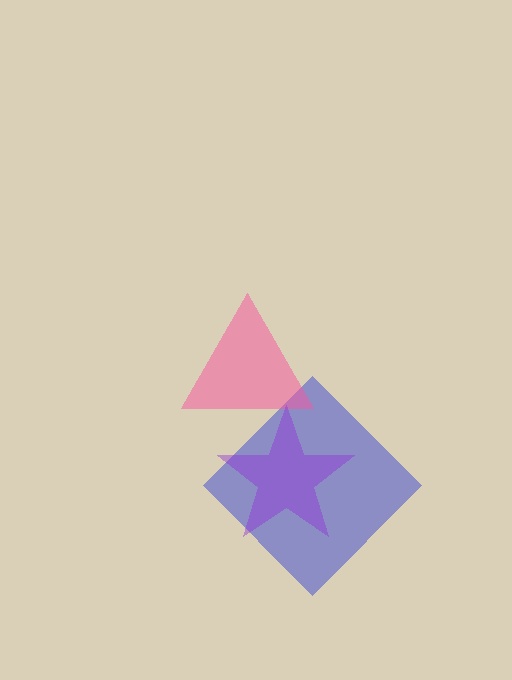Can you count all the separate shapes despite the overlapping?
Yes, there are 3 separate shapes.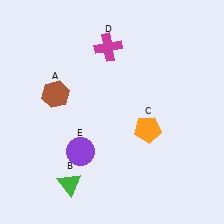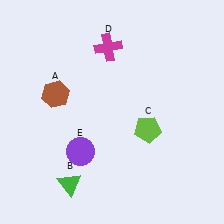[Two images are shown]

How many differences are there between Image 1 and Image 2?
There is 1 difference between the two images.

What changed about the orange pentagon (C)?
In Image 1, C is orange. In Image 2, it changed to lime.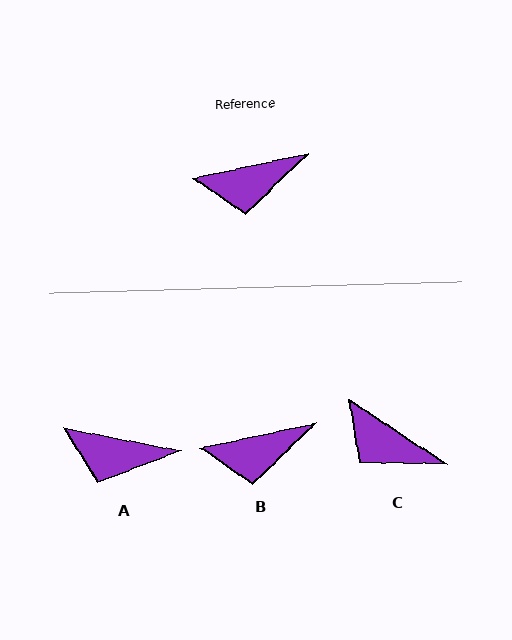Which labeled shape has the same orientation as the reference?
B.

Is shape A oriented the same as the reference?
No, it is off by about 24 degrees.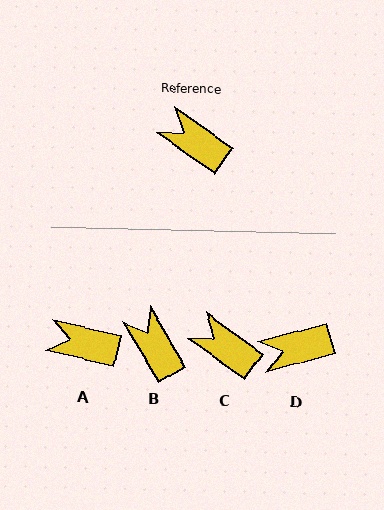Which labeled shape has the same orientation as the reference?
C.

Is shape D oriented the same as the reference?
No, it is off by about 50 degrees.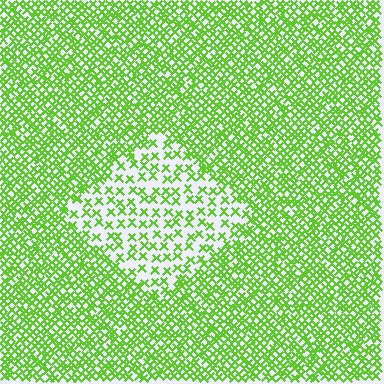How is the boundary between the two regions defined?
The boundary is defined by a change in element density (approximately 2.4x ratio). All elements are the same color, size, and shape.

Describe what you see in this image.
The image contains small lime elements arranged at two different densities. A diamond-shaped region is visible where the elements are less densely packed than the surrounding area.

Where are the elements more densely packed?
The elements are more densely packed outside the diamond boundary.